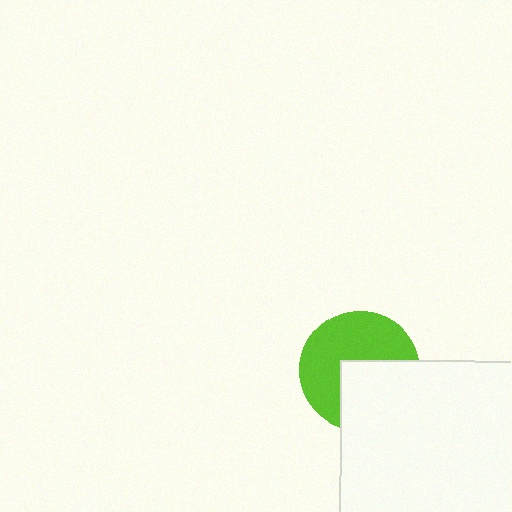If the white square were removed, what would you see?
You would see the complete lime circle.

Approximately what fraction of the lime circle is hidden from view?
Roughly 42% of the lime circle is hidden behind the white square.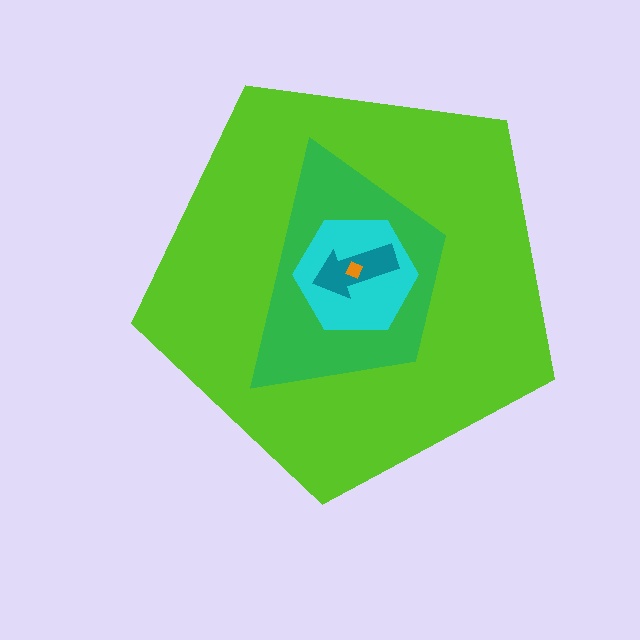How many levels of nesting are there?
5.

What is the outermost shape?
The lime pentagon.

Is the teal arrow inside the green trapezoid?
Yes.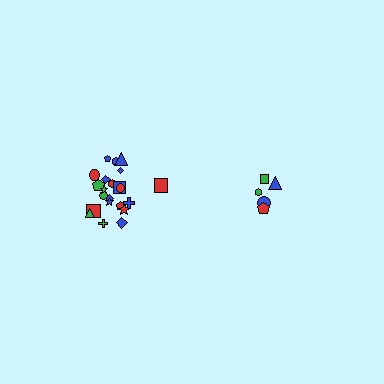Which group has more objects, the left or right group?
The left group.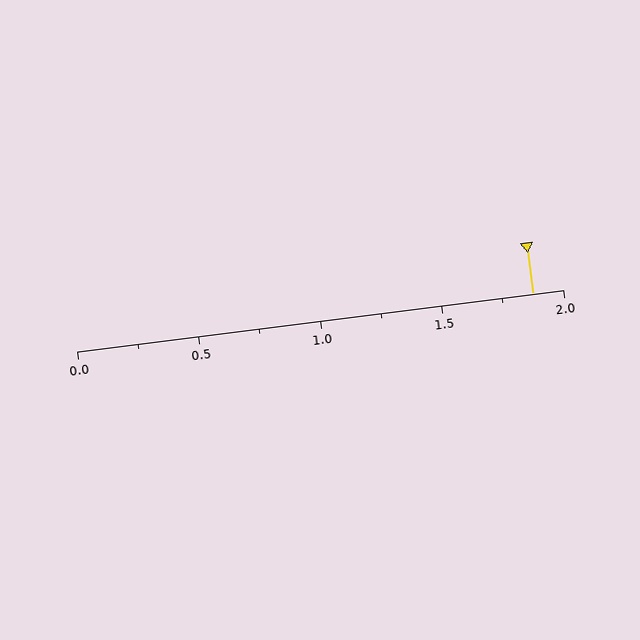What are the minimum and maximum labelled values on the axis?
The axis runs from 0.0 to 2.0.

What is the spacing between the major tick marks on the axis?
The major ticks are spaced 0.5 apart.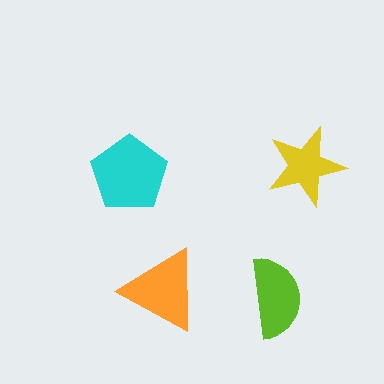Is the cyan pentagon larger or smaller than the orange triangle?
Larger.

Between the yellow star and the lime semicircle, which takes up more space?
The lime semicircle.